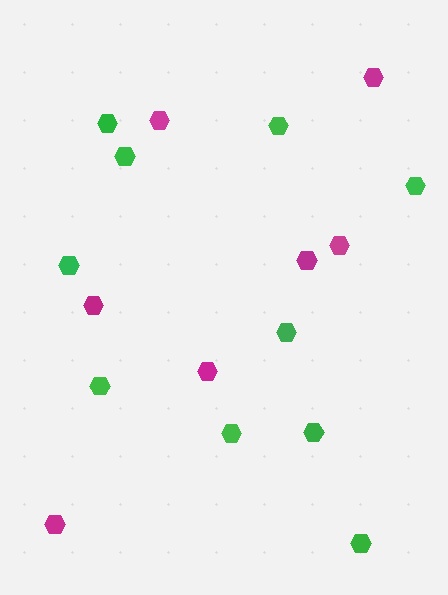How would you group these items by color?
There are 2 groups: one group of magenta hexagons (7) and one group of green hexagons (10).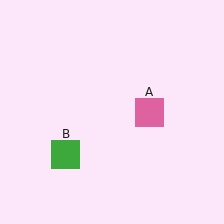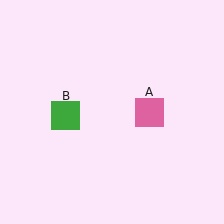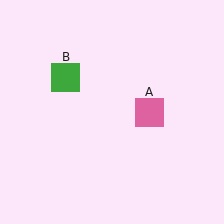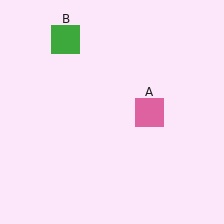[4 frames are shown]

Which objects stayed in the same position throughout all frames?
Pink square (object A) remained stationary.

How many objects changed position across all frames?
1 object changed position: green square (object B).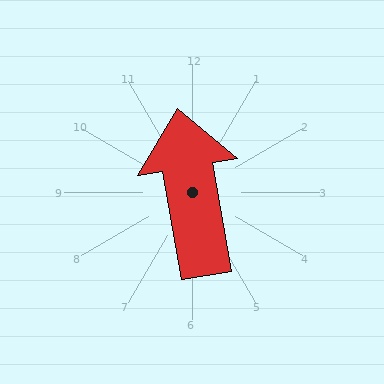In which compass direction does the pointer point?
North.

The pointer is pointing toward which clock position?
Roughly 12 o'clock.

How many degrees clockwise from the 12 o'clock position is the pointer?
Approximately 350 degrees.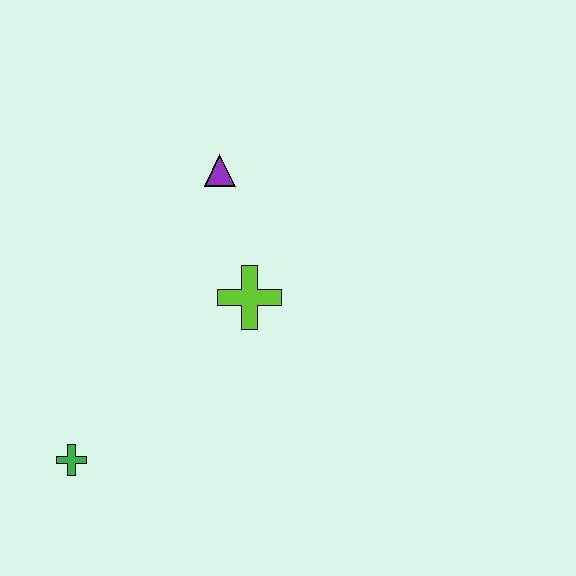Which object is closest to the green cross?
The lime cross is closest to the green cross.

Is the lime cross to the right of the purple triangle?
Yes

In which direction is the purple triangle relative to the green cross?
The purple triangle is above the green cross.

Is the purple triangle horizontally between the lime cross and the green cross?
Yes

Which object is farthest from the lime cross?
The green cross is farthest from the lime cross.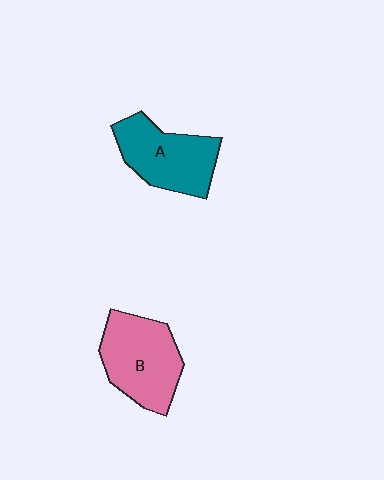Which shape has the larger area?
Shape B (pink).